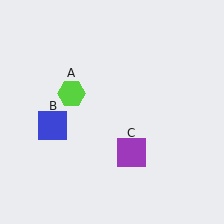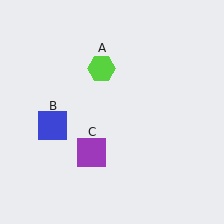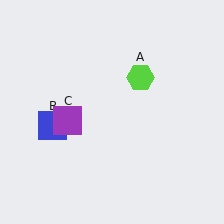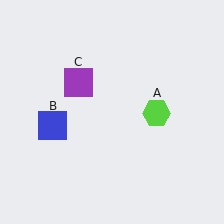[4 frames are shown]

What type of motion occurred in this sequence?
The lime hexagon (object A), purple square (object C) rotated clockwise around the center of the scene.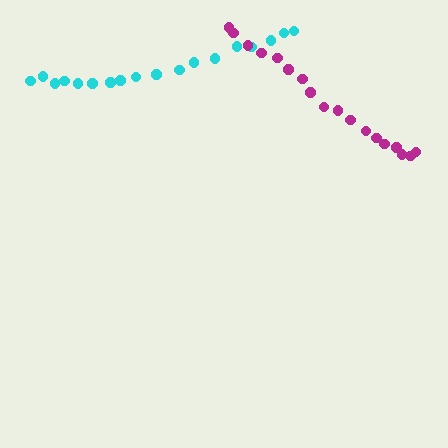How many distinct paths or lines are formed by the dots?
There are 2 distinct paths.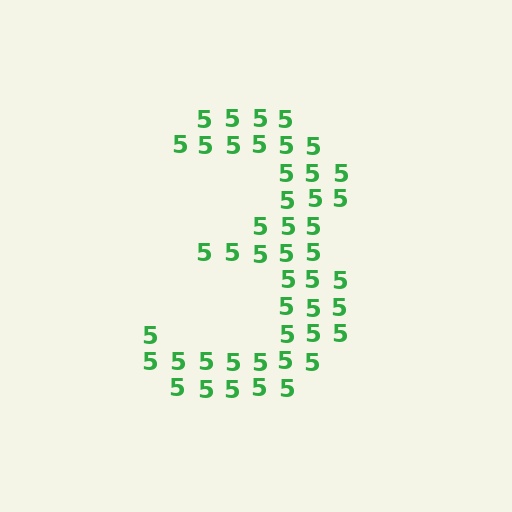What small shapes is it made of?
It is made of small digit 5's.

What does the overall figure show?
The overall figure shows the digit 3.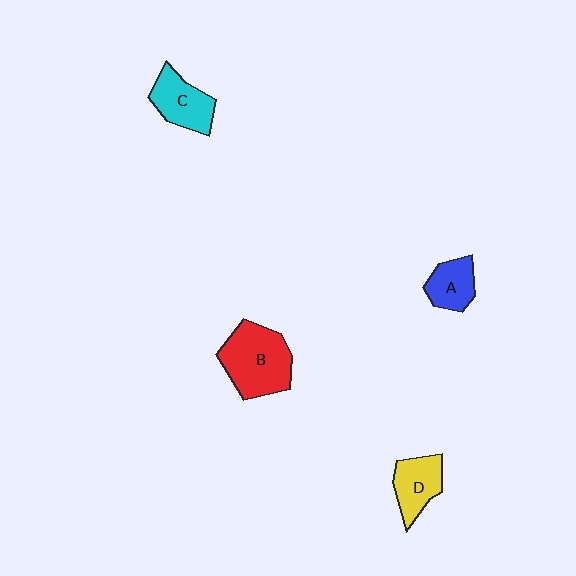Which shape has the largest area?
Shape B (red).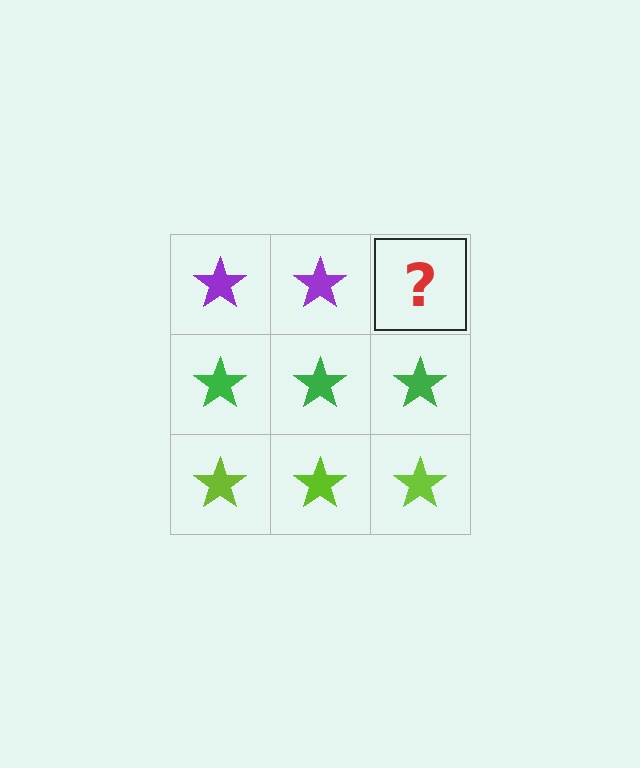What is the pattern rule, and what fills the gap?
The rule is that each row has a consistent color. The gap should be filled with a purple star.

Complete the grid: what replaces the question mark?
The question mark should be replaced with a purple star.